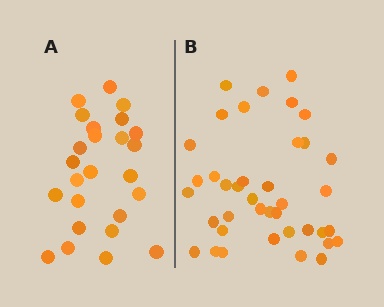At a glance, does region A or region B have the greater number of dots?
Region B (the right region) has more dots.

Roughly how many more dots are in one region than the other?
Region B has approximately 15 more dots than region A.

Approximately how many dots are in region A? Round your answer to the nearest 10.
About 20 dots. (The exact count is 25, which rounds to 20.)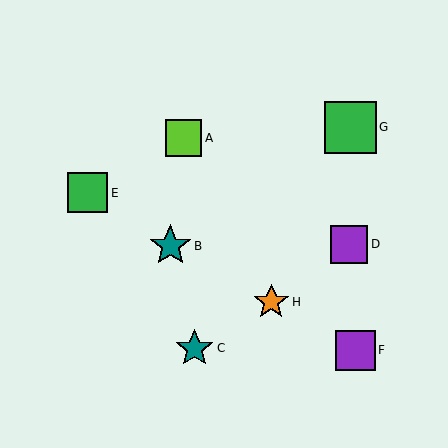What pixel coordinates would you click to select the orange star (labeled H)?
Click at (271, 302) to select the orange star H.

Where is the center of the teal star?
The center of the teal star is at (170, 246).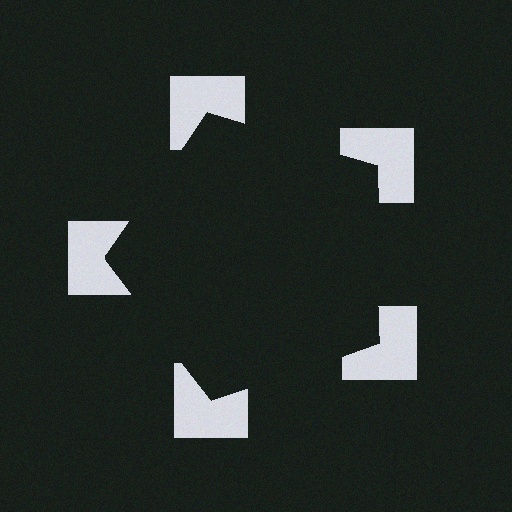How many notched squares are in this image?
There are 5 — one at each vertex of the illusory pentagon.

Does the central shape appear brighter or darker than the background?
It typically appears slightly darker than the background, even though no actual brightness change is drawn.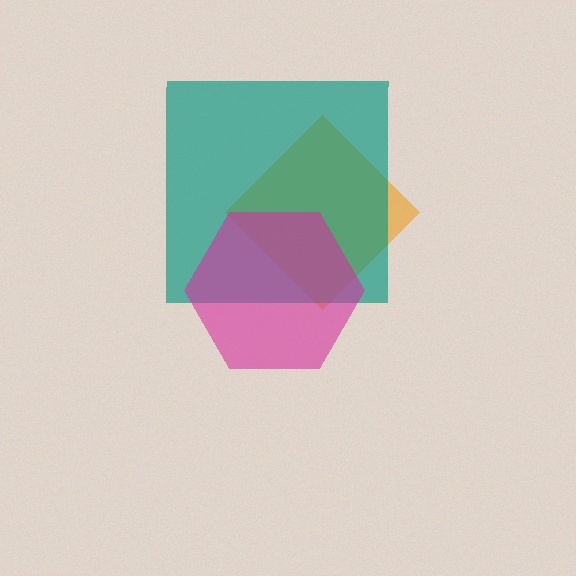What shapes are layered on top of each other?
The layered shapes are: an orange diamond, a teal square, a magenta hexagon.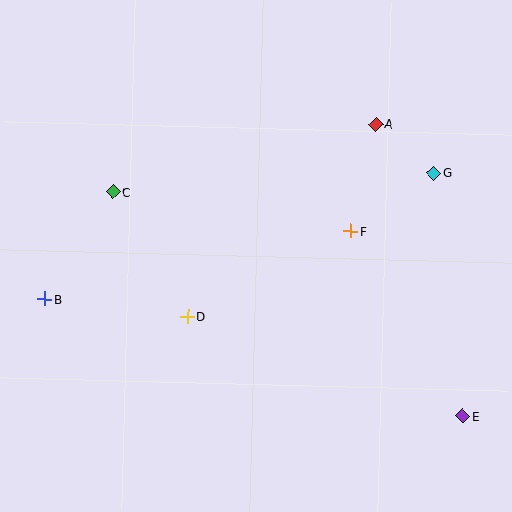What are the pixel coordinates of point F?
Point F is at (350, 231).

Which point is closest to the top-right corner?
Point A is closest to the top-right corner.